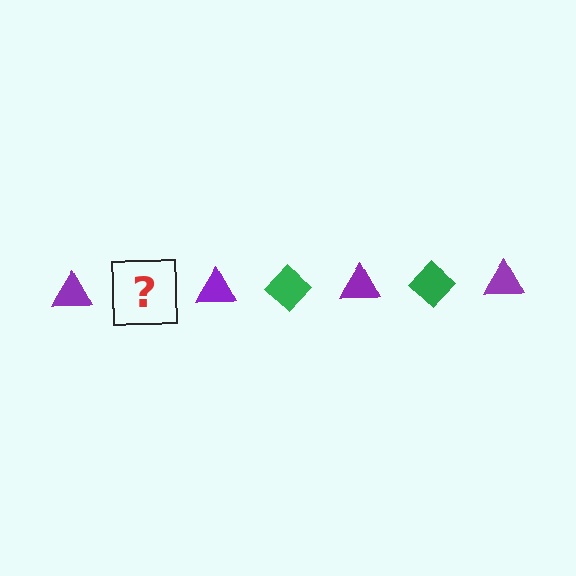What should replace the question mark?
The question mark should be replaced with a green diamond.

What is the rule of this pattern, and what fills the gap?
The rule is that the pattern alternates between purple triangle and green diamond. The gap should be filled with a green diamond.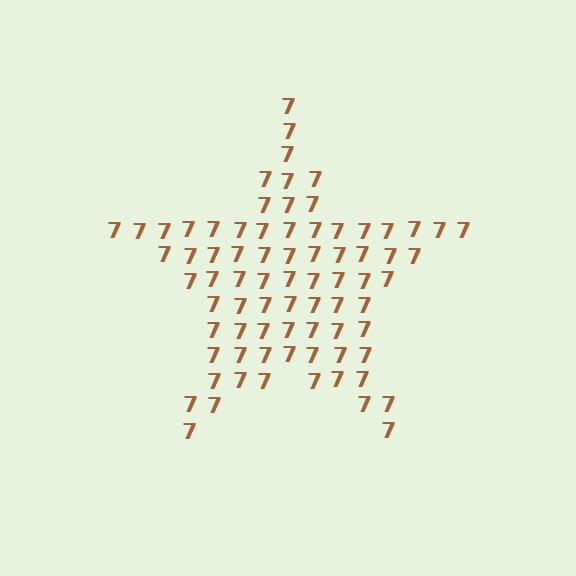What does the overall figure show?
The overall figure shows a star.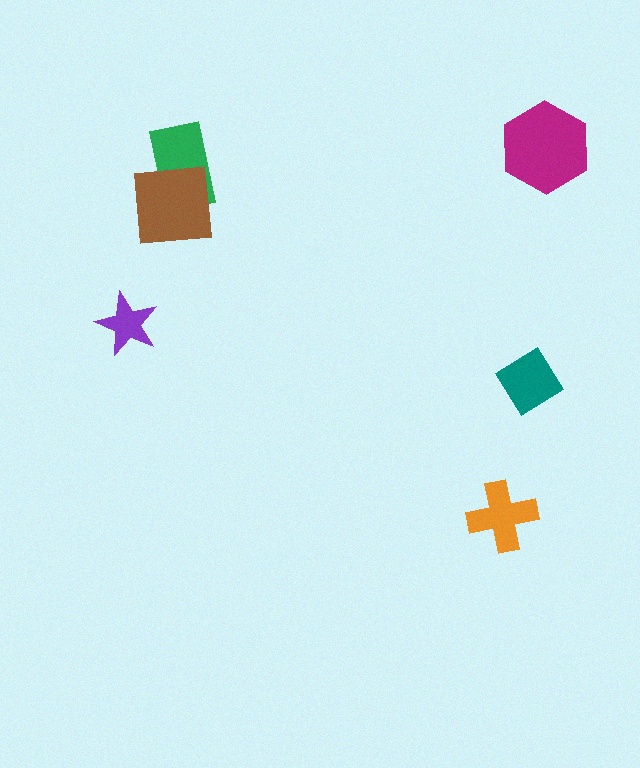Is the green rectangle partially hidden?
Yes, it is partially covered by another shape.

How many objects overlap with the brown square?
1 object overlaps with the brown square.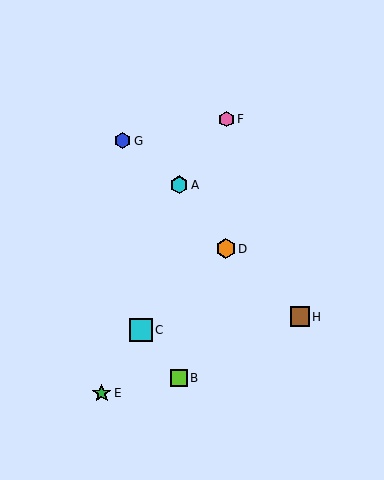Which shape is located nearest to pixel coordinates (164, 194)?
The cyan hexagon (labeled A) at (179, 185) is nearest to that location.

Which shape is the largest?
The cyan square (labeled C) is the largest.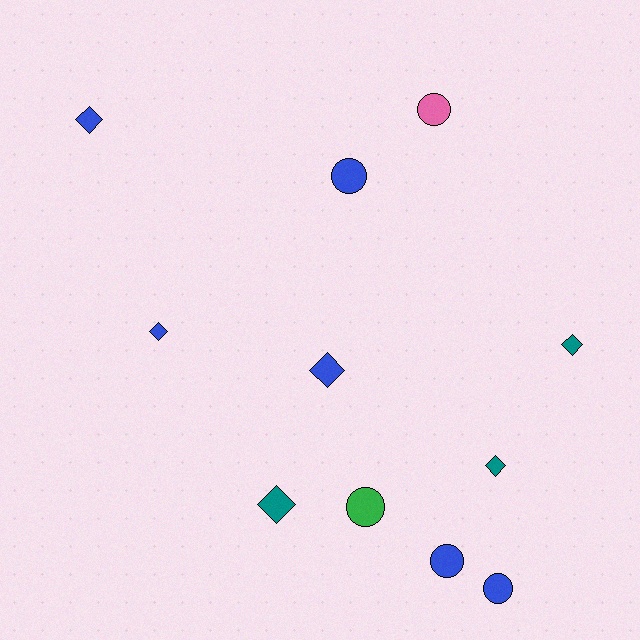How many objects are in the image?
There are 11 objects.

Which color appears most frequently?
Blue, with 6 objects.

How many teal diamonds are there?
There are 3 teal diamonds.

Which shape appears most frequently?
Diamond, with 6 objects.